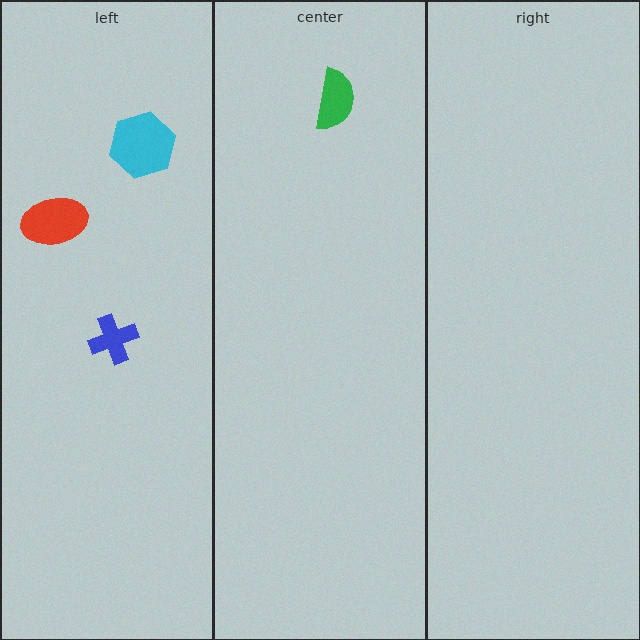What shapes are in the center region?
The green semicircle.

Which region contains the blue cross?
The left region.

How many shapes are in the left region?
3.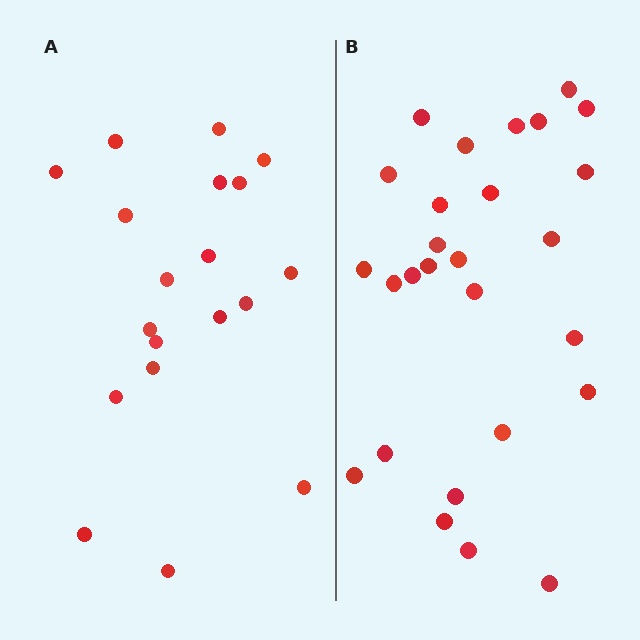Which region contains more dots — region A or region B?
Region B (the right region) has more dots.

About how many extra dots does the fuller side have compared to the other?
Region B has roughly 8 or so more dots than region A.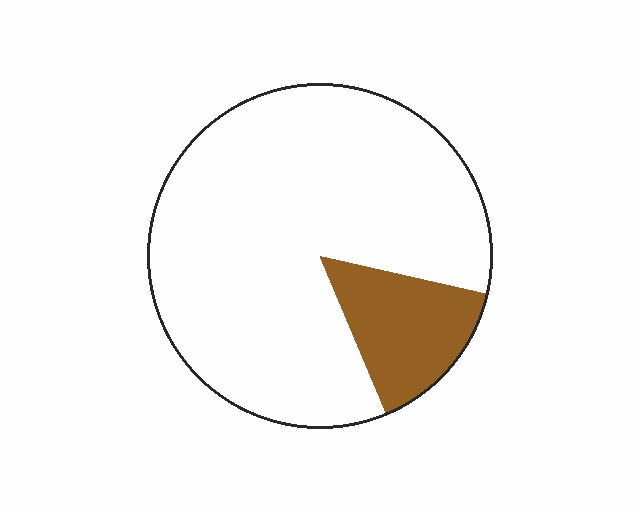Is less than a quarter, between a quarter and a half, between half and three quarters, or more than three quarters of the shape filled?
Less than a quarter.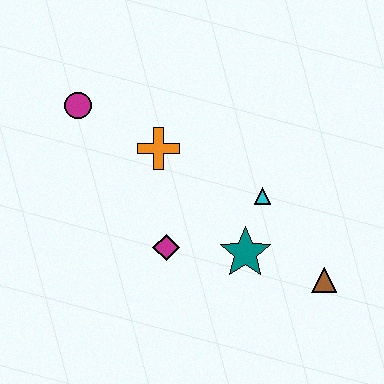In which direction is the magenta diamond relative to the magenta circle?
The magenta diamond is below the magenta circle.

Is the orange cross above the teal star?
Yes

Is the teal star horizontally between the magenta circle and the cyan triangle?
Yes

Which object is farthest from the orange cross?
The brown triangle is farthest from the orange cross.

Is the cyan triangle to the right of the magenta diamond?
Yes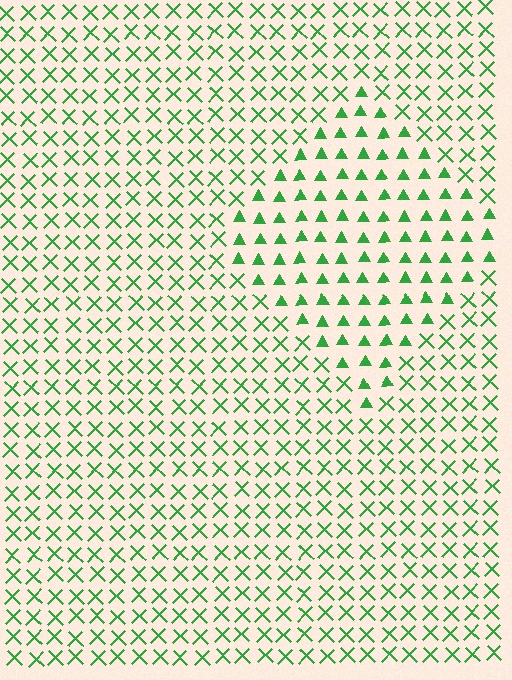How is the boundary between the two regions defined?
The boundary is defined by a change in element shape: triangles inside vs. X marks outside. All elements share the same color and spacing.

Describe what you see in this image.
The image is filled with small green elements arranged in a uniform grid. A diamond-shaped region contains triangles, while the surrounding area contains X marks. The boundary is defined purely by the change in element shape.